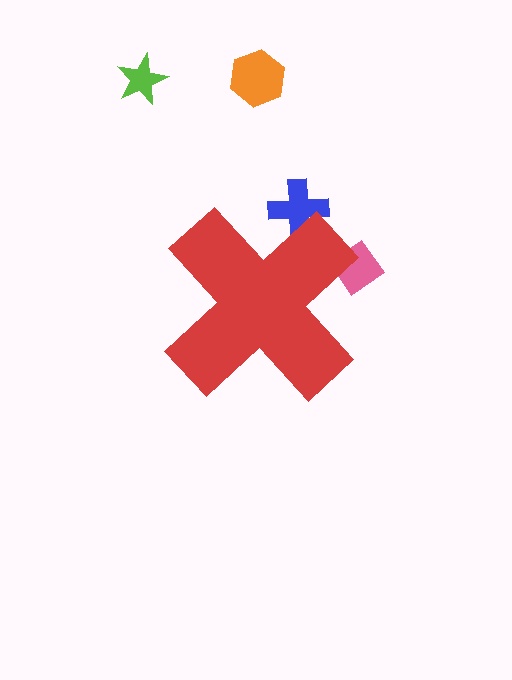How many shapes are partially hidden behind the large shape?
2 shapes are partially hidden.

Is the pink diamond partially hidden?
Yes, the pink diamond is partially hidden behind the red cross.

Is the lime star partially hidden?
No, the lime star is fully visible.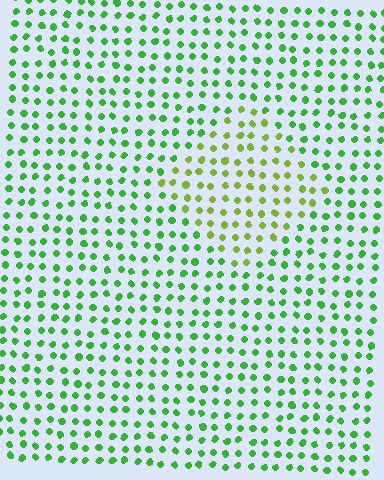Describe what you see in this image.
The image is filled with small green elements in a uniform arrangement. A diamond-shaped region is visible where the elements are tinted to a slightly different hue, forming a subtle color boundary.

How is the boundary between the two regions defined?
The boundary is defined purely by a slight shift in hue (about 36 degrees). Spacing, size, and orientation are identical on both sides.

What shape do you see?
I see a diamond.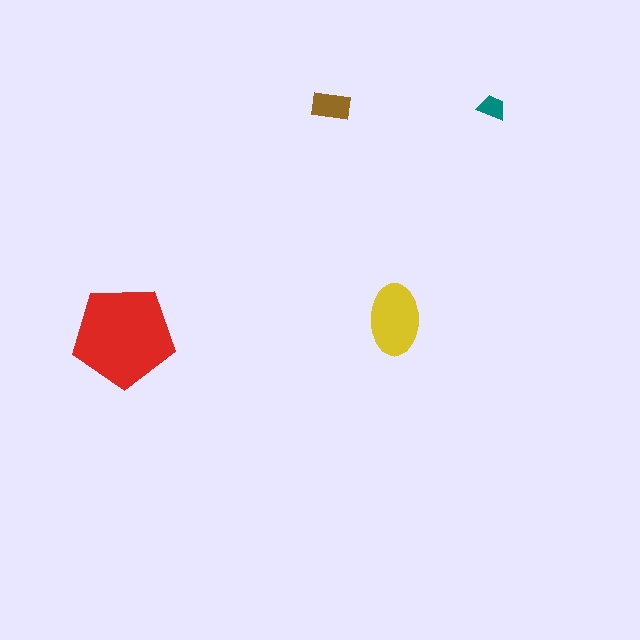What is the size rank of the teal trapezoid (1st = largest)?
4th.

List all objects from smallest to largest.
The teal trapezoid, the brown rectangle, the yellow ellipse, the red pentagon.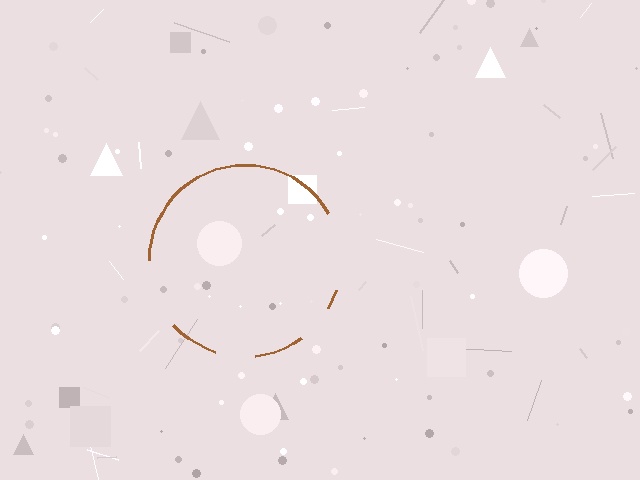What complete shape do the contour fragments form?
The contour fragments form a circle.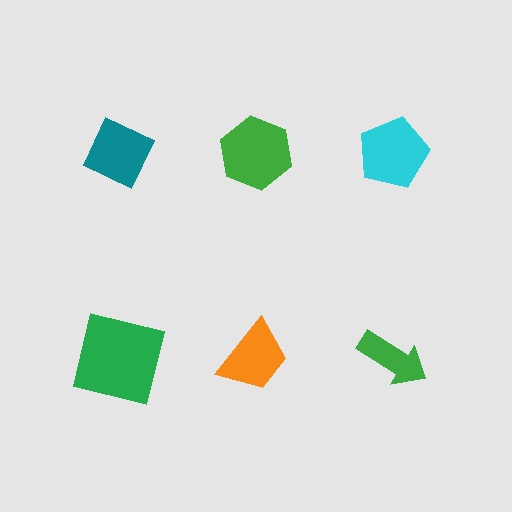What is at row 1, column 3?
A cyan pentagon.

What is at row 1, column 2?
A green hexagon.